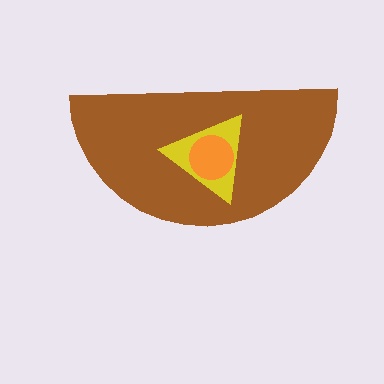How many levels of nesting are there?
3.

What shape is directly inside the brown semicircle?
The yellow triangle.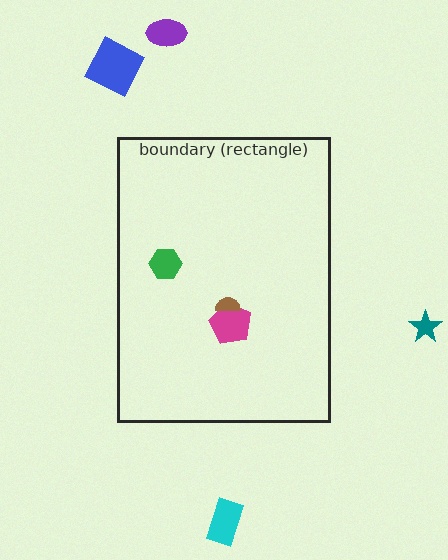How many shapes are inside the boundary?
3 inside, 4 outside.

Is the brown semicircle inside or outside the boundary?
Inside.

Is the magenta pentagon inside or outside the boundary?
Inside.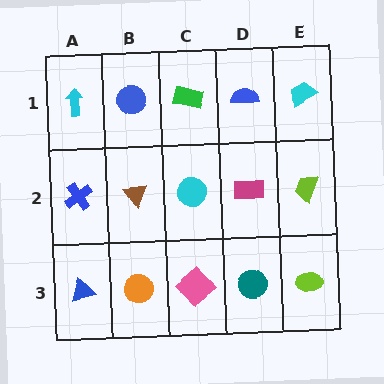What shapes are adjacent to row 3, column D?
A magenta rectangle (row 2, column D), a pink diamond (row 3, column C), a lime ellipse (row 3, column E).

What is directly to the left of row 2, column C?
A brown triangle.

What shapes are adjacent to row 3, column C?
A cyan circle (row 2, column C), an orange circle (row 3, column B), a teal circle (row 3, column D).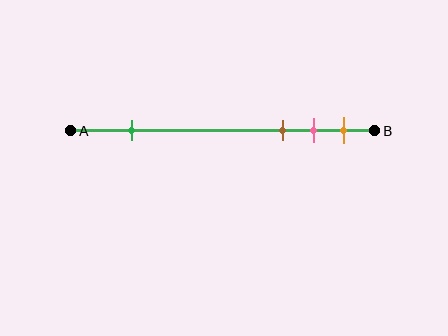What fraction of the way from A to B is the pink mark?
The pink mark is approximately 80% (0.8) of the way from A to B.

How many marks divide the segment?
There are 4 marks dividing the segment.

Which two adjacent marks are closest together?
The pink and orange marks are the closest adjacent pair.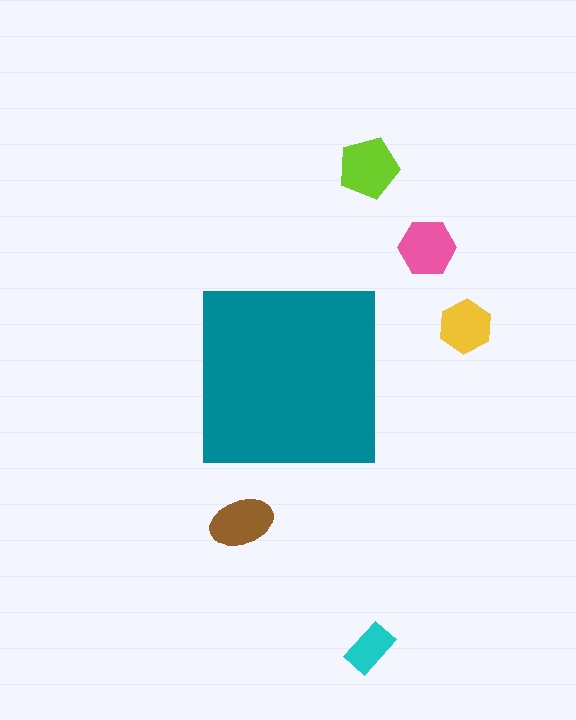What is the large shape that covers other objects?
A teal square.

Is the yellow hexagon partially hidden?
No, the yellow hexagon is fully visible.